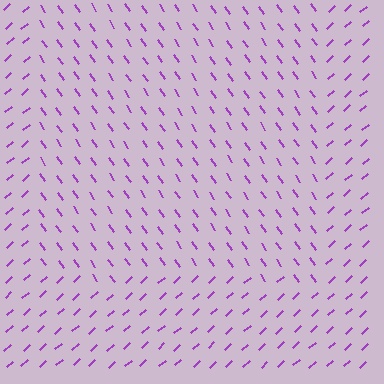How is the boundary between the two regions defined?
The boundary is defined purely by a change in line orientation (approximately 82 degrees difference). All lines are the same color and thickness.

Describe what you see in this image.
The image is filled with small purple line segments. A rectangle region in the image has lines oriented differently from the surrounding lines, creating a visible texture boundary.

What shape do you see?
I see a rectangle.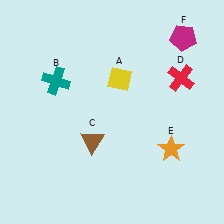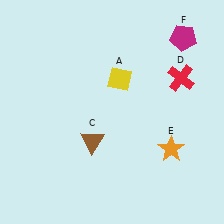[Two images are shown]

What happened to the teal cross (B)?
The teal cross (B) was removed in Image 2. It was in the top-left area of Image 1.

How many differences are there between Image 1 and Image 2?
There is 1 difference between the two images.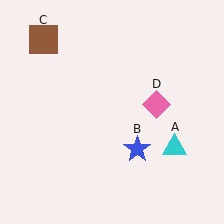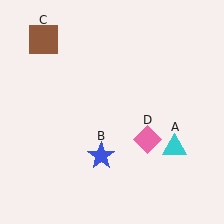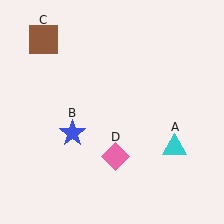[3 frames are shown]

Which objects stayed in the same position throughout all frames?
Cyan triangle (object A) and brown square (object C) remained stationary.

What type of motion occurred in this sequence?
The blue star (object B), pink diamond (object D) rotated clockwise around the center of the scene.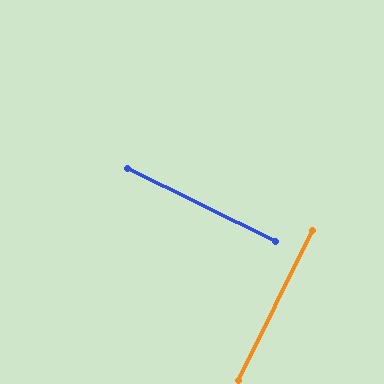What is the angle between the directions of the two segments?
Approximately 90 degrees.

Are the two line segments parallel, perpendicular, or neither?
Perpendicular — they meet at approximately 90°.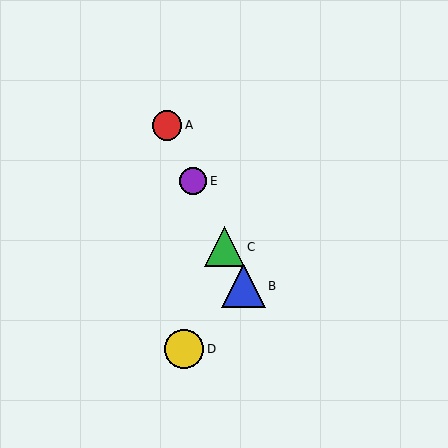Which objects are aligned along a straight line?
Objects A, B, C, E are aligned along a straight line.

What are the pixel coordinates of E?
Object E is at (193, 181).